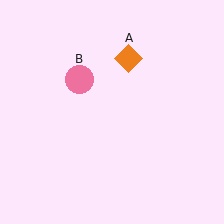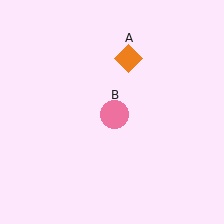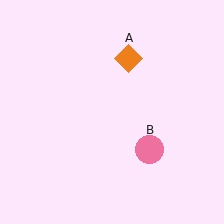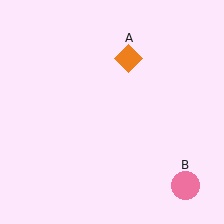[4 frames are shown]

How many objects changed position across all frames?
1 object changed position: pink circle (object B).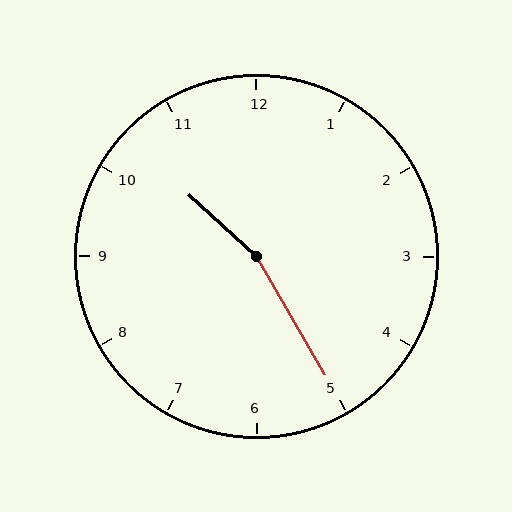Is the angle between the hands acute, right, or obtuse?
It is obtuse.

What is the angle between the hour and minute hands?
Approximately 162 degrees.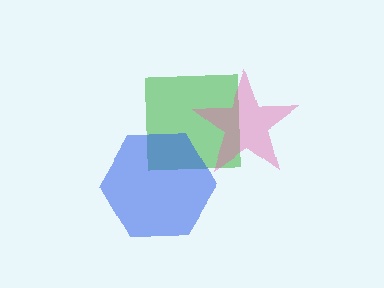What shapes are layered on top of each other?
The layered shapes are: a green square, a pink star, a blue hexagon.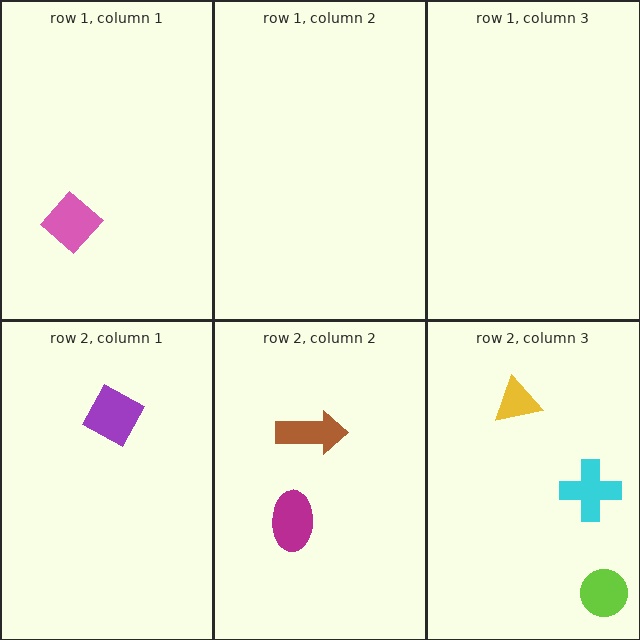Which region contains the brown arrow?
The row 2, column 2 region.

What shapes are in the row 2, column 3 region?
The lime circle, the yellow triangle, the cyan cross.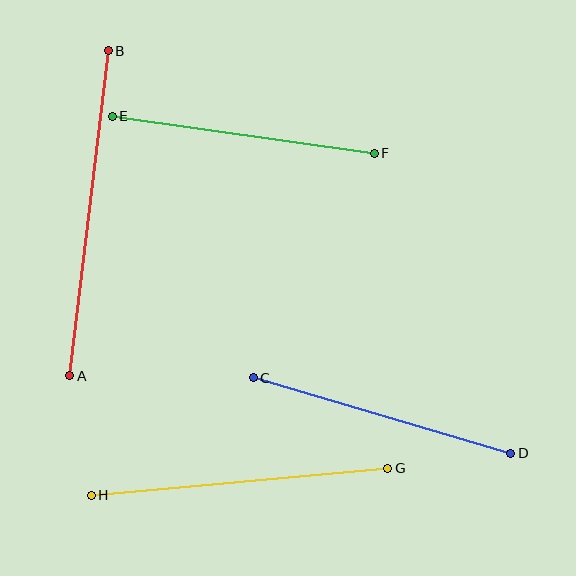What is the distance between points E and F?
The distance is approximately 265 pixels.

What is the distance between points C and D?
The distance is approximately 269 pixels.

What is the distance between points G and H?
The distance is approximately 297 pixels.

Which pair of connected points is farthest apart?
Points A and B are farthest apart.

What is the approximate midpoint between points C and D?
The midpoint is at approximately (382, 416) pixels.